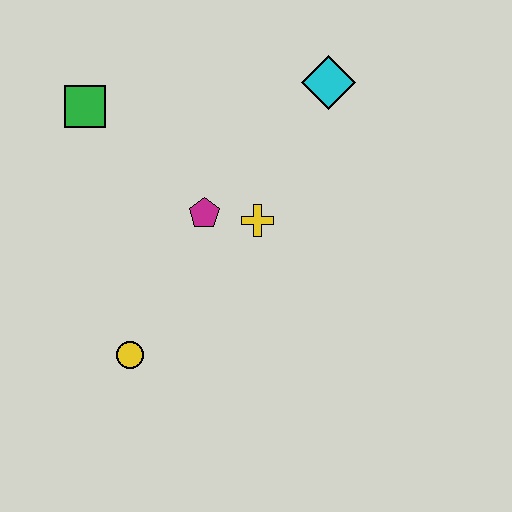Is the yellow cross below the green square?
Yes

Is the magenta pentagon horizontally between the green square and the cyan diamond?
Yes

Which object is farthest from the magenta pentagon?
The cyan diamond is farthest from the magenta pentagon.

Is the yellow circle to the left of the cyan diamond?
Yes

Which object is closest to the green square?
The magenta pentagon is closest to the green square.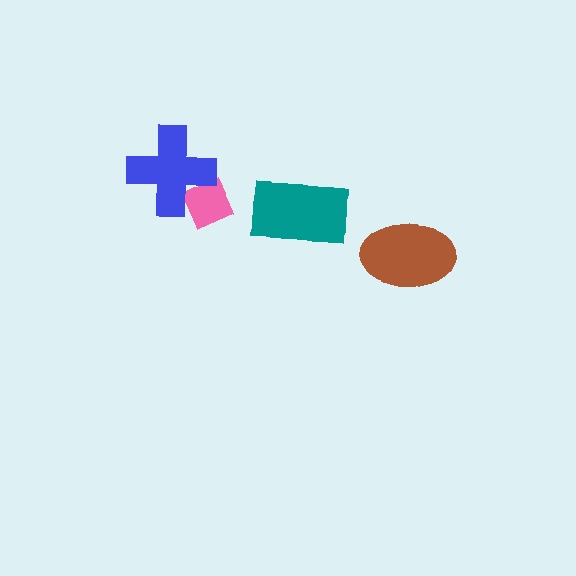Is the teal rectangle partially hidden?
No, no other shape covers it.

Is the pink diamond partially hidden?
Yes, it is partially covered by another shape.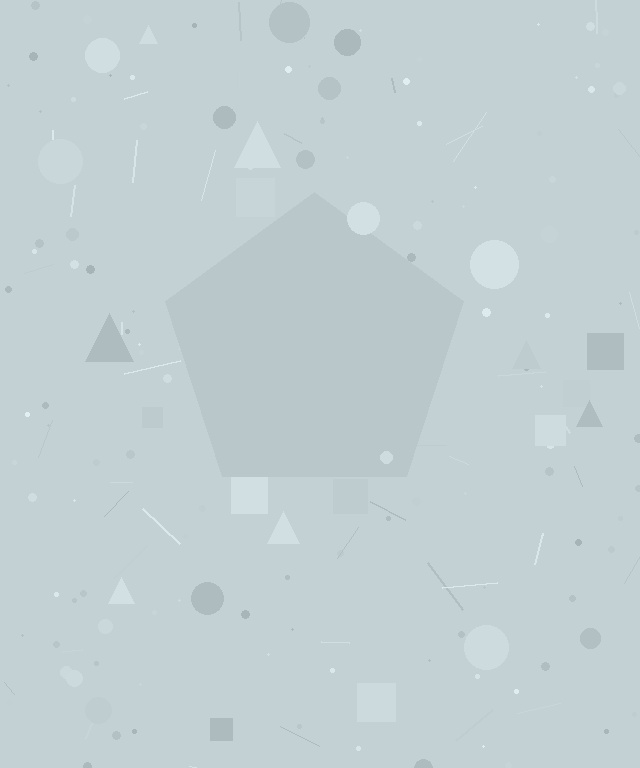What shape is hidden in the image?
A pentagon is hidden in the image.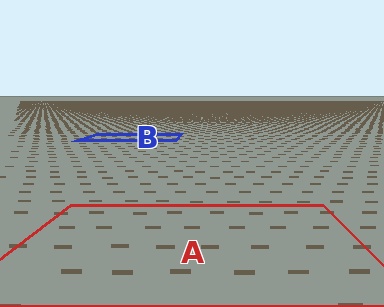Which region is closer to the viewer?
Region A is closer. The texture elements there are larger and more spread out.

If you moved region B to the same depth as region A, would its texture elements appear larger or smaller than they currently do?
They would appear larger. At a closer depth, the same texture elements are projected at a bigger on-screen size.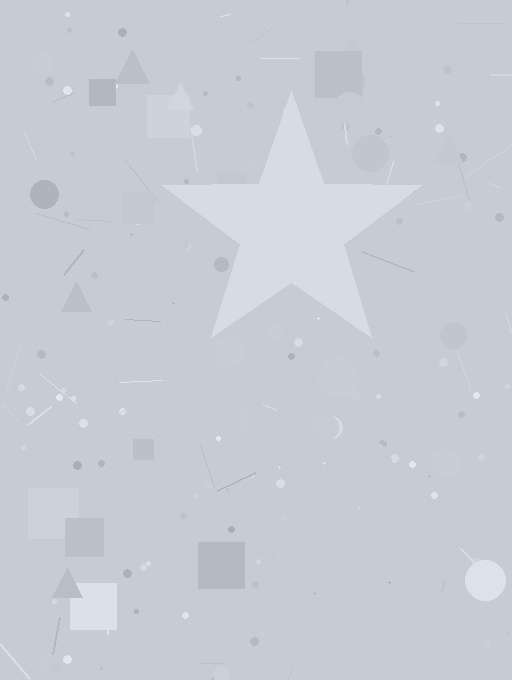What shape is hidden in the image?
A star is hidden in the image.